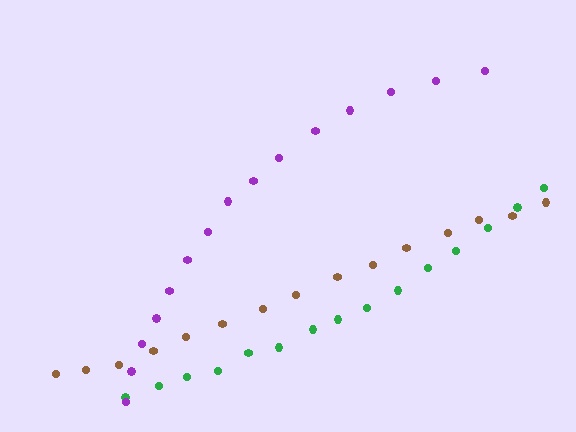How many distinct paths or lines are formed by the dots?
There are 3 distinct paths.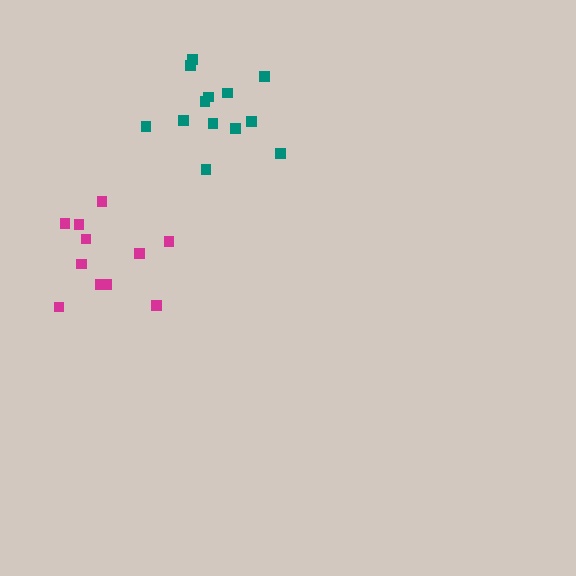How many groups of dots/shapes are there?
There are 2 groups.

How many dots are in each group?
Group 1: 13 dots, Group 2: 11 dots (24 total).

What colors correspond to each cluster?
The clusters are colored: teal, magenta.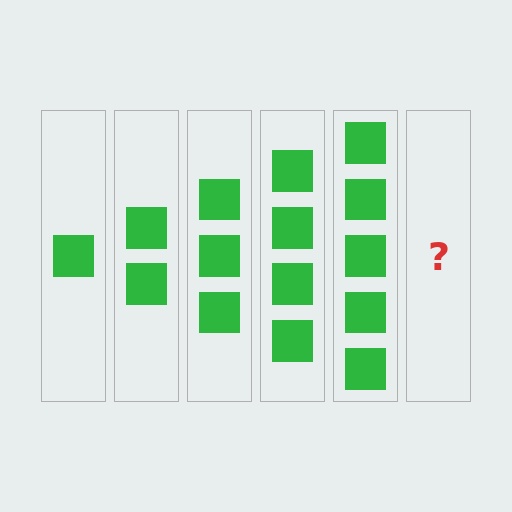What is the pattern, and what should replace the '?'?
The pattern is that each step adds one more square. The '?' should be 6 squares.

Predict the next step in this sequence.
The next step is 6 squares.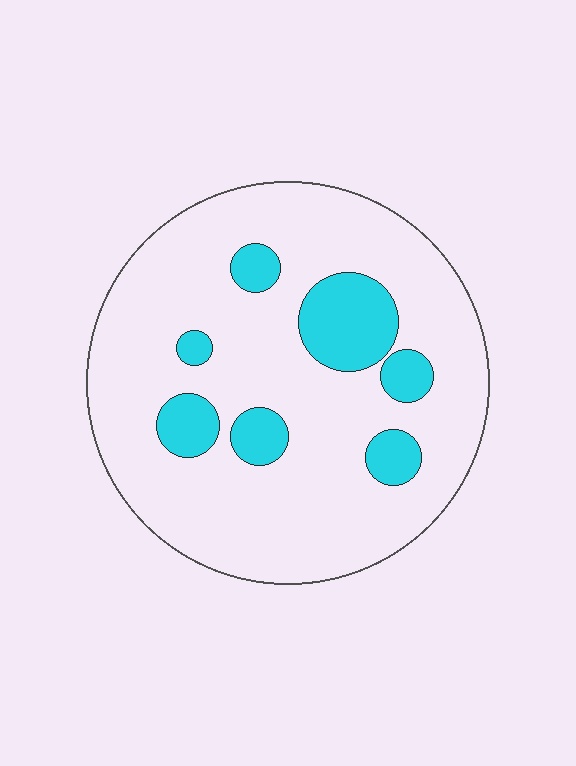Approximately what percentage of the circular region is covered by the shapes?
Approximately 15%.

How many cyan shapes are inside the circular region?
7.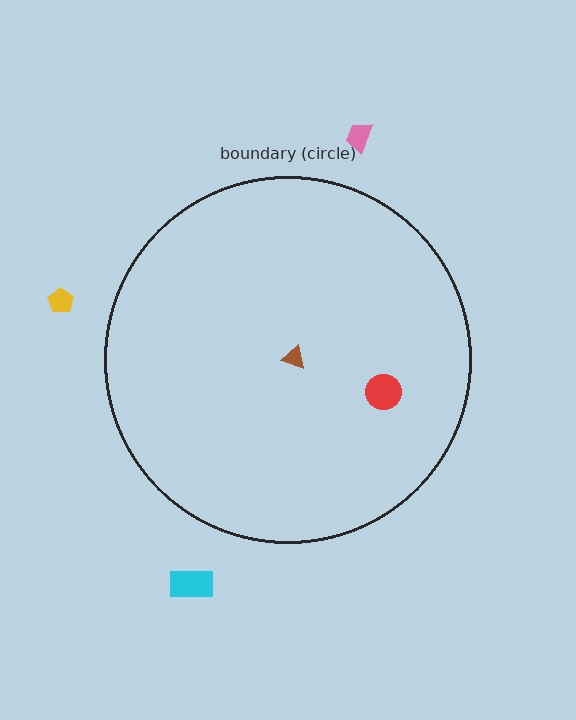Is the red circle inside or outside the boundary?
Inside.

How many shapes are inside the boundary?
2 inside, 3 outside.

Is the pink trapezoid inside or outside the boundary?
Outside.